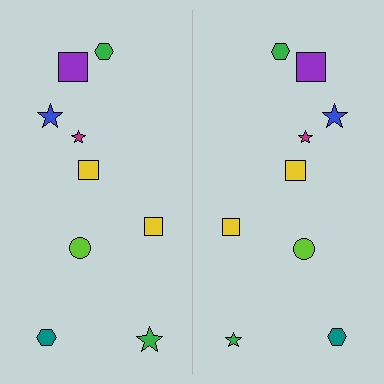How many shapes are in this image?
There are 18 shapes in this image.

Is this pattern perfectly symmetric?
No, the pattern is not perfectly symmetric. The green star on the right side has a different size than its mirror counterpart.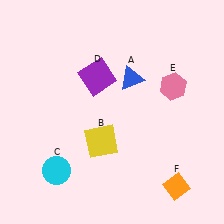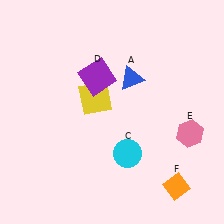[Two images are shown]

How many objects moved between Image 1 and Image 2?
3 objects moved between the two images.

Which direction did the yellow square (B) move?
The yellow square (B) moved up.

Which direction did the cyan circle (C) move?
The cyan circle (C) moved right.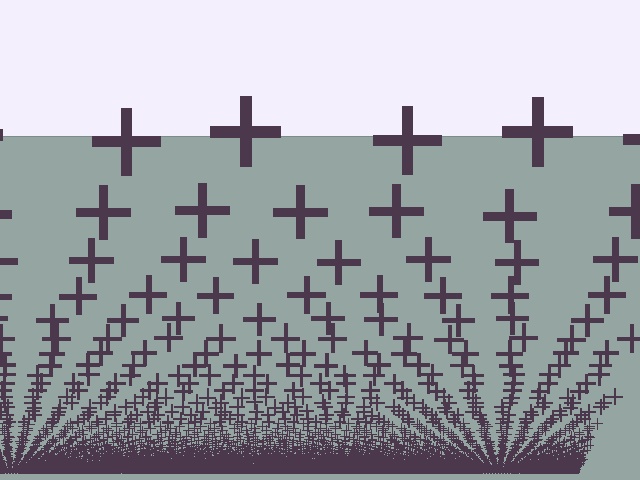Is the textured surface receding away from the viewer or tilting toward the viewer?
The surface appears to tilt toward the viewer. Texture elements get larger and sparser toward the top.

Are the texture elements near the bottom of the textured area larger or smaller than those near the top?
Smaller. The gradient is inverted — elements near the bottom are smaller and denser.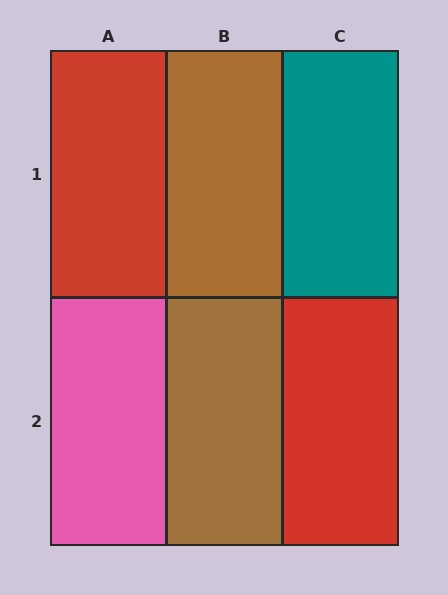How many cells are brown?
2 cells are brown.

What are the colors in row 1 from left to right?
Red, brown, teal.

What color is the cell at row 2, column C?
Red.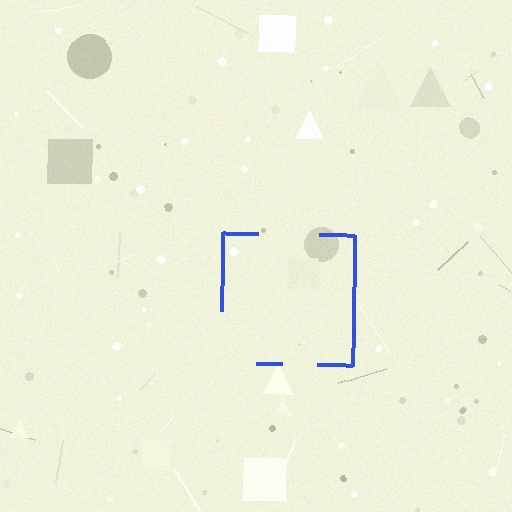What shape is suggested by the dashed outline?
The dashed outline suggests a square.